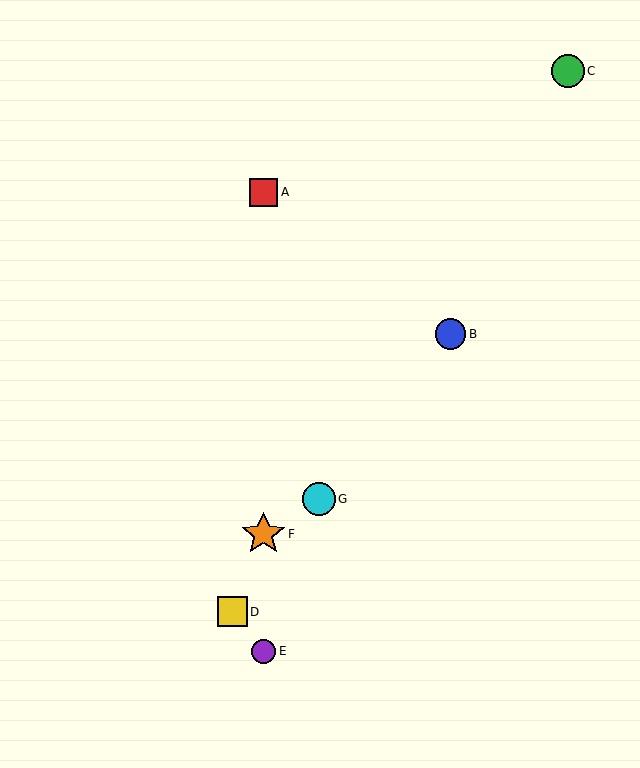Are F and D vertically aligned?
No, F is at x≈263 and D is at x≈233.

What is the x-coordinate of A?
Object A is at x≈263.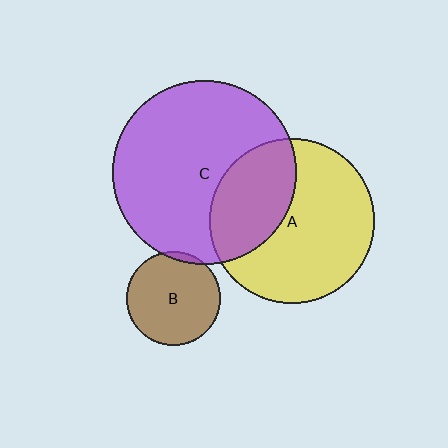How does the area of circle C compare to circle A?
Approximately 1.2 times.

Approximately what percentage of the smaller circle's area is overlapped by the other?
Approximately 35%.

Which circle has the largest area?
Circle C (purple).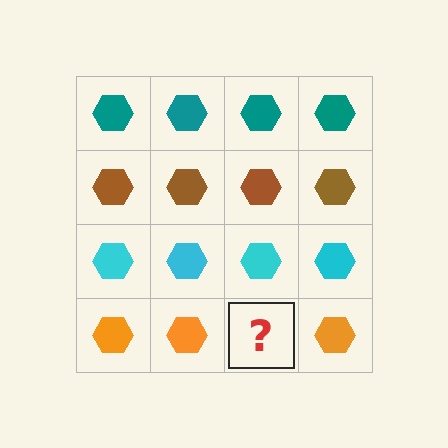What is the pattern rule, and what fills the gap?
The rule is that each row has a consistent color. The gap should be filled with an orange hexagon.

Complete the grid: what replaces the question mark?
The question mark should be replaced with an orange hexagon.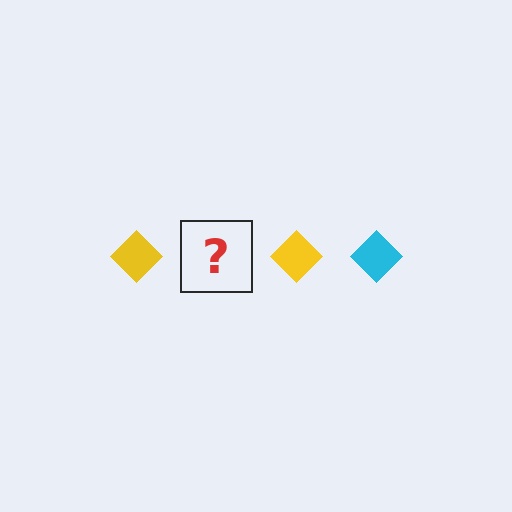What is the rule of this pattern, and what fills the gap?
The rule is that the pattern cycles through yellow, cyan diamonds. The gap should be filled with a cyan diamond.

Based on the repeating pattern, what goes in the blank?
The blank should be a cyan diamond.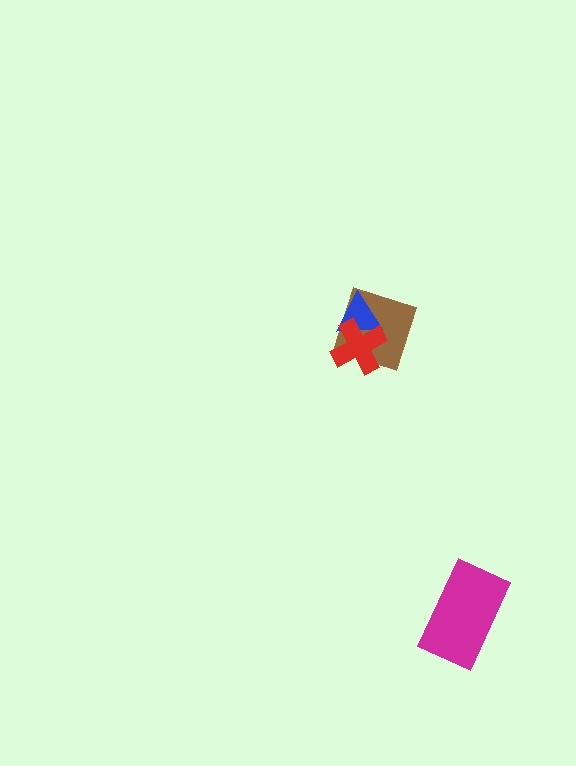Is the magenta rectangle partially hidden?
No, no other shape covers it.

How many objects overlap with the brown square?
2 objects overlap with the brown square.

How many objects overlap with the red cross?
2 objects overlap with the red cross.